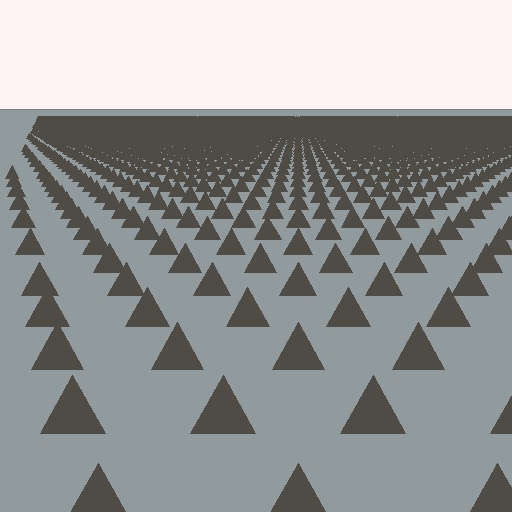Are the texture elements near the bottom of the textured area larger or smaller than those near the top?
Larger. Near the bottom, elements are closer to the viewer and appear at a bigger on-screen size.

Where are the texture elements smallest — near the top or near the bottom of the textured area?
Near the top.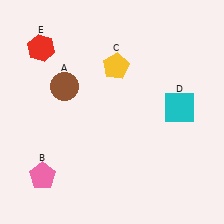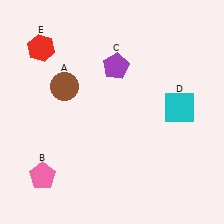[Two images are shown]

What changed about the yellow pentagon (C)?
In Image 1, C is yellow. In Image 2, it changed to purple.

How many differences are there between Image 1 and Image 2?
There is 1 difference between the two images.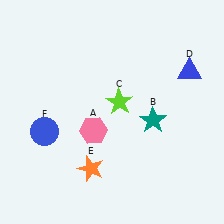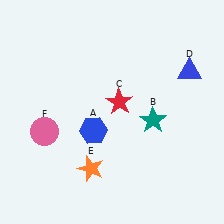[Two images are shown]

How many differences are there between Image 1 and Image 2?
There are 3 differences between the two images.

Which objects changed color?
A changed from pink to blue. C changed from lime to red. F changed from blue to pink.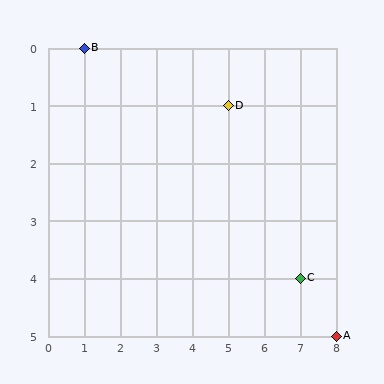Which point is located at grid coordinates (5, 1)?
Point D is at (5, 1).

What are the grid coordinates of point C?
Point C is at grid coordinates (7, 4).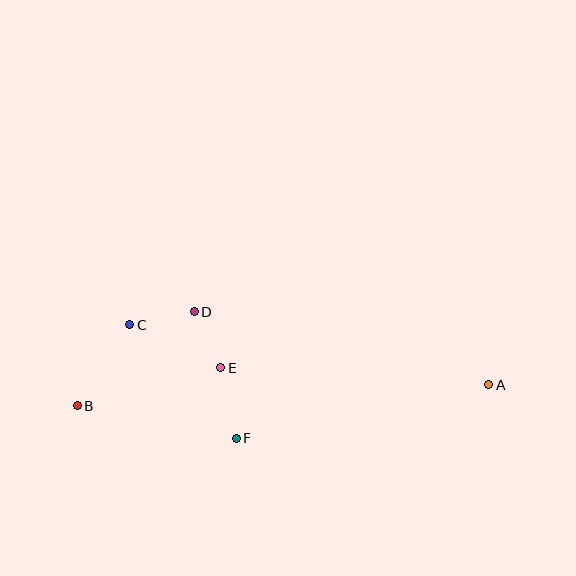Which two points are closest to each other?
Points D and E are closest to each other.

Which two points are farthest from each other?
Points A and B are farthest from each other.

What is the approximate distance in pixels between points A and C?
The distance between A and C is approximately 364 pixels.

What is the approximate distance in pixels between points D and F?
The distance between D and F is approximately 133 pixels.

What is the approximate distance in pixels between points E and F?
The distance between E and F is approximately 72 pixels.